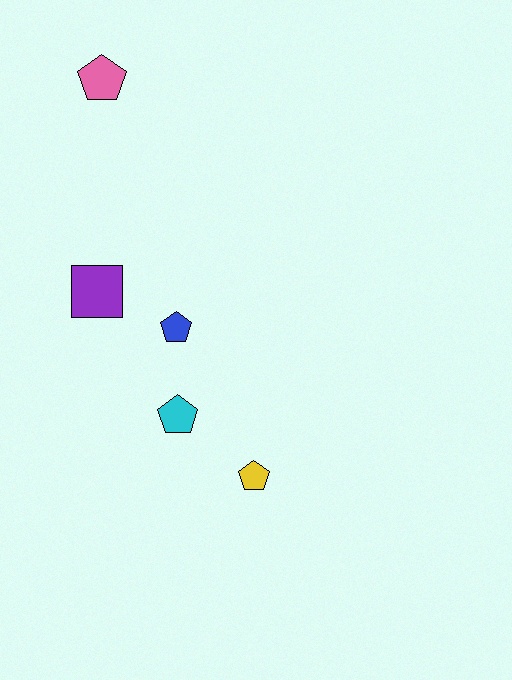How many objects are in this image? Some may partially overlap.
There are 5 objects.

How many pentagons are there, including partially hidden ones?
There are 4 pentagons.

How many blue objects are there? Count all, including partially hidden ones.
There is 1 blue object.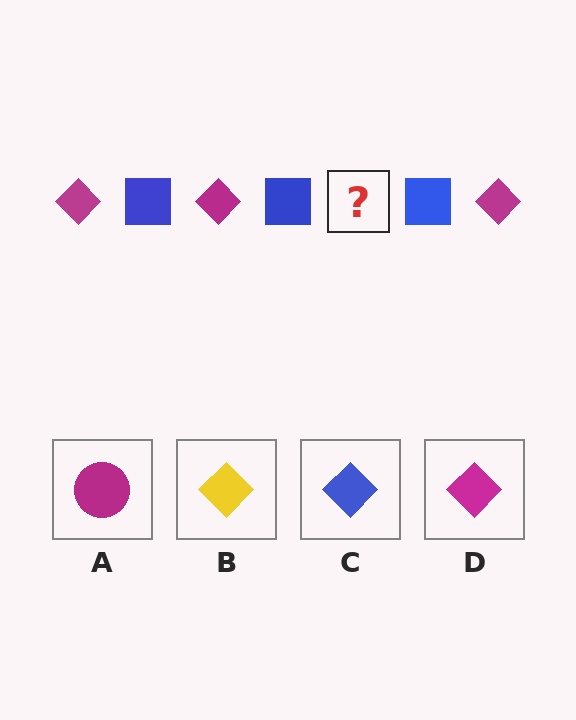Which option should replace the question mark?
Option D.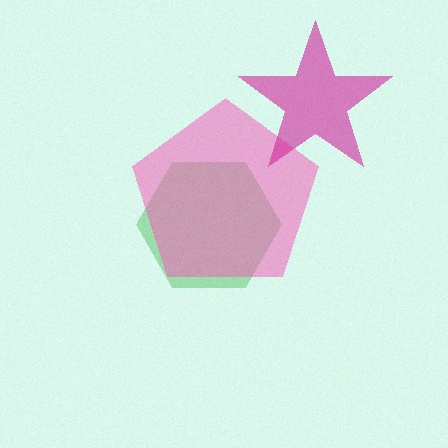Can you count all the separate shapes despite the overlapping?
Yes, there are 3 separate shapes.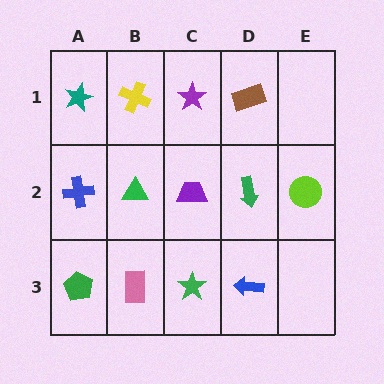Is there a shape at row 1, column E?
No, that cell is empty.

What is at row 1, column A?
A teal star.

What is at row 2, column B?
A green triangle.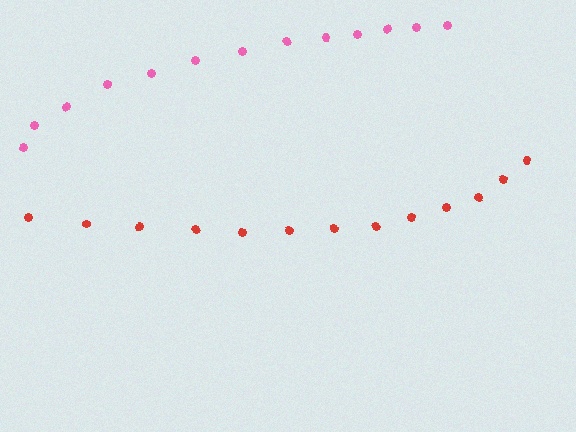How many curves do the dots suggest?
There are 2 distinct paths.